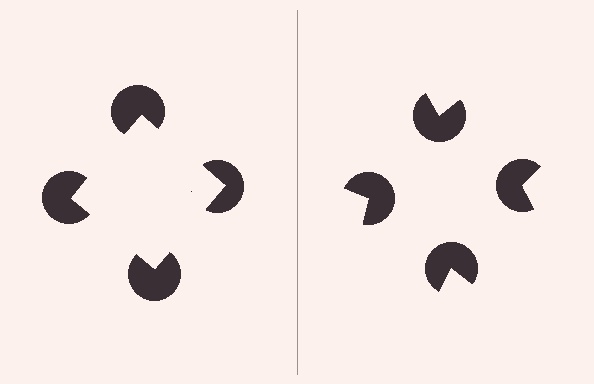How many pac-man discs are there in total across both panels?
8 — 4 on each side.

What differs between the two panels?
The pac-man discs are positioned identically on both sides; only the wedge orientations differ. On the left they align to a square; on the right they are misaligned.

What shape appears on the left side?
An illusory square.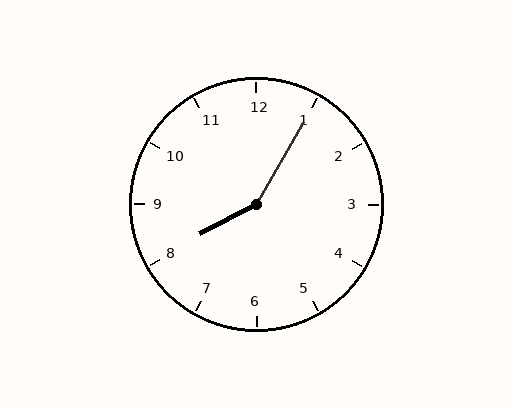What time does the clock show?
8:05.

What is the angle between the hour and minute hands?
Approximately 148 degrees.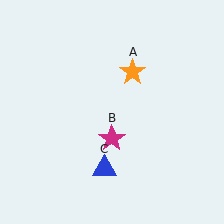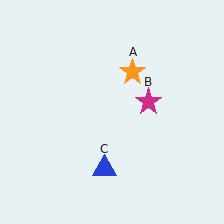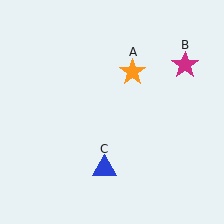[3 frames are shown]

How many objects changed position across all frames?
1 object changed position: magenta star (object B).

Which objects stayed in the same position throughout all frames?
Orange star (object A) and blue triangle (object C) remained stationary.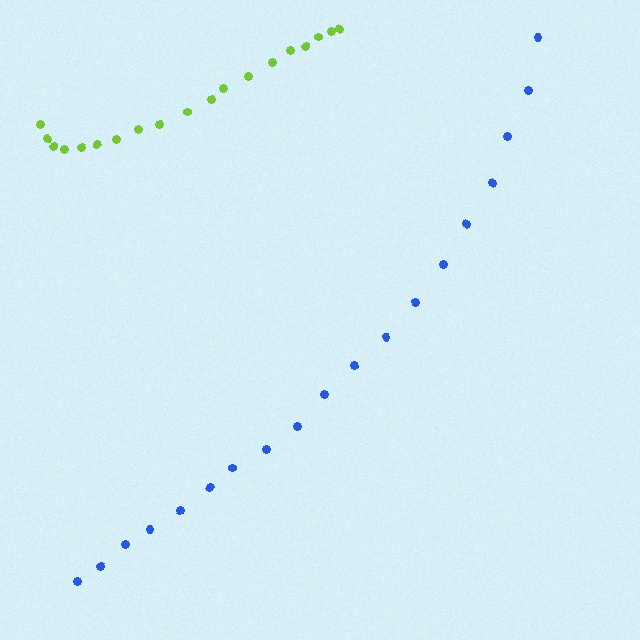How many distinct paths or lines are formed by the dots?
There are 2 distinct paths.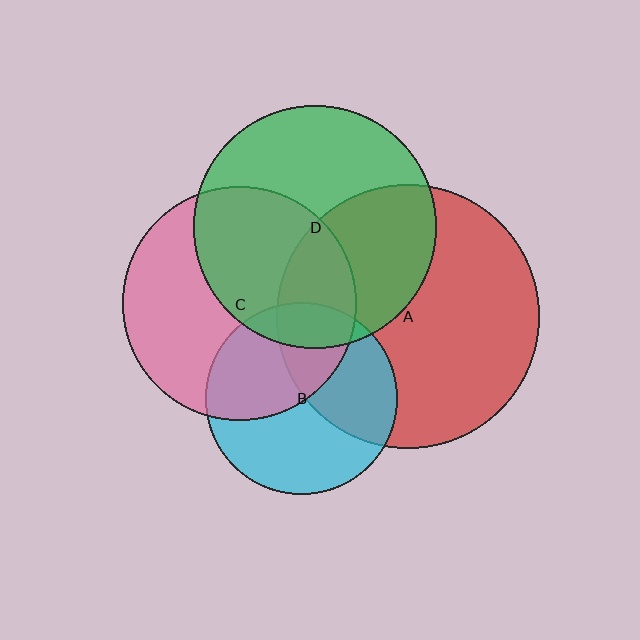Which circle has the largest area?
Circle A (red).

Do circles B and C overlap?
Yes.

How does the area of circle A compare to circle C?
Approximately 1.3 times.